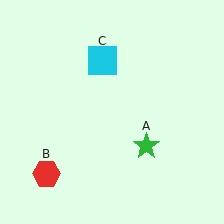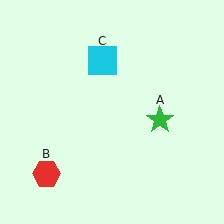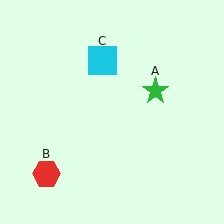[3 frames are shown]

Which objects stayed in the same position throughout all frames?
Red hexagon (object B) and cyan square (object C) remained stationary.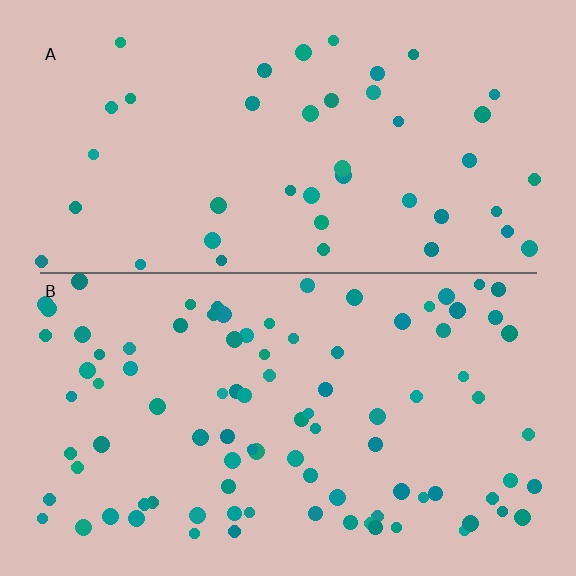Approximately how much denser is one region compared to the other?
Approximately 2.1× — region B over region A.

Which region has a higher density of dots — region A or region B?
B (the bottom).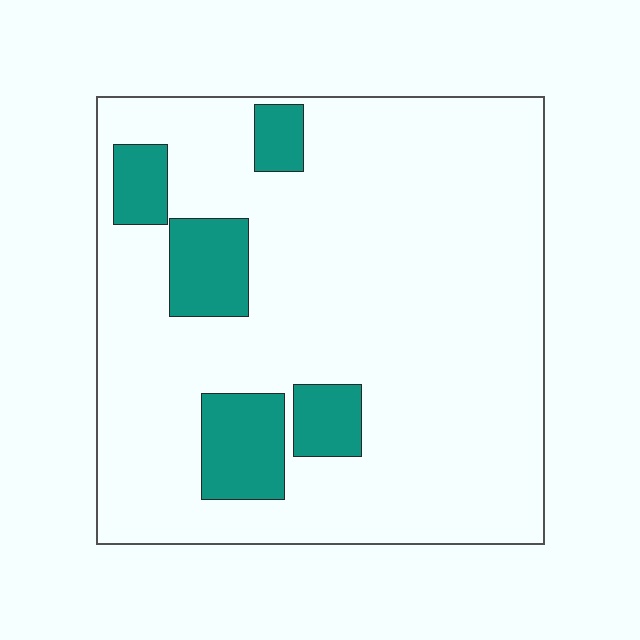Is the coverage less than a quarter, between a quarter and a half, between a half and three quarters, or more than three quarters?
Less than a quarter.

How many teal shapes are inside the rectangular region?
5.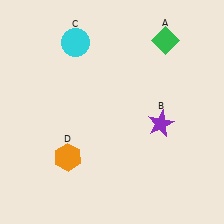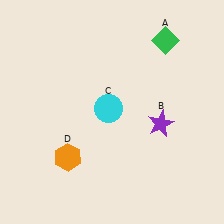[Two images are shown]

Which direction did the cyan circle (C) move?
The cyan circle (C) moved down.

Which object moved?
The cyan circle (C) moved down.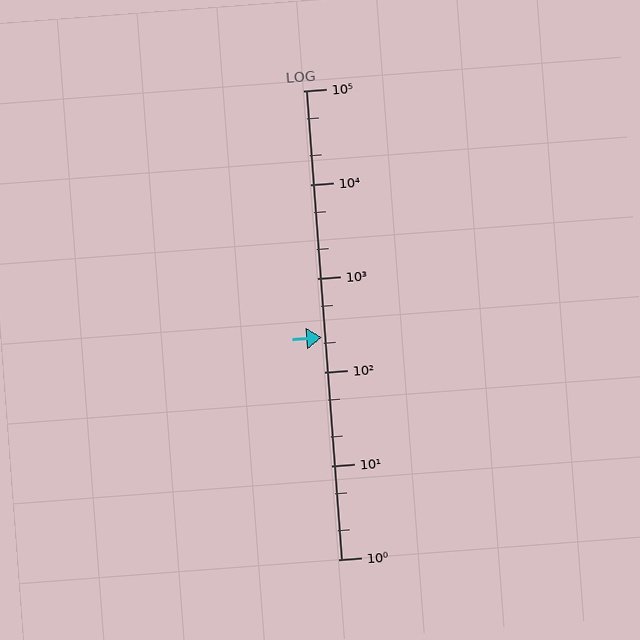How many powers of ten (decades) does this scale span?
The scale spans 5 decades, from 1 to 100000.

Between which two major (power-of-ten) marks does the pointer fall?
The pointer is between 100 and 1000.